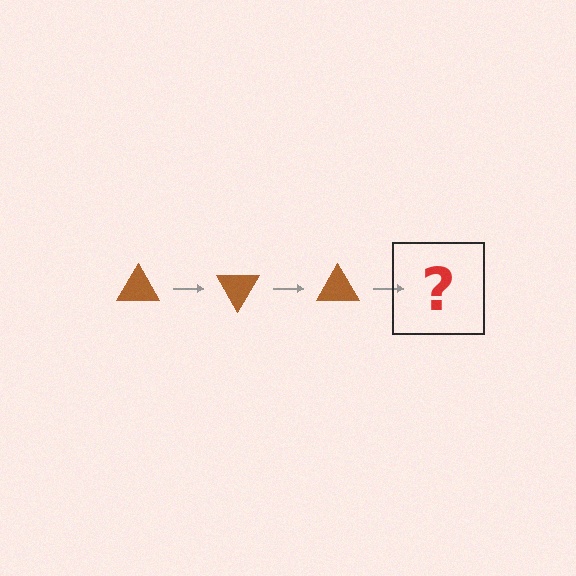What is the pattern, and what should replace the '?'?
The pattern is that the triangle rotates 60 degrees each step. The '?' should be a brown triangle rotated 180 degrees.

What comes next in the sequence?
The next element should be a brown triangle rotated 180 degrees.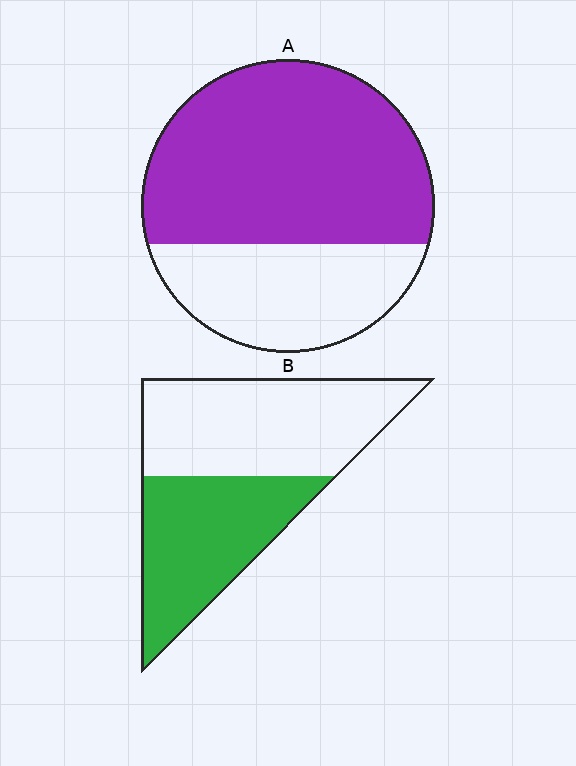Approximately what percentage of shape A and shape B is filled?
A is approximately 65% and B is approximately 45%.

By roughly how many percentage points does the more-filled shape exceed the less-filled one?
By roughly 20 percentage points (A over B).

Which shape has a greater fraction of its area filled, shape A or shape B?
Shape A.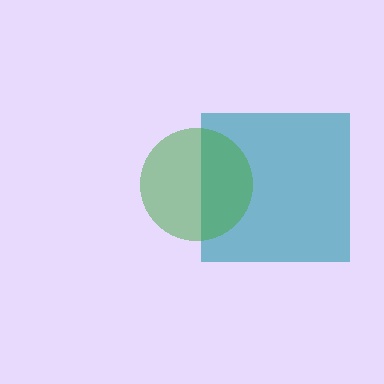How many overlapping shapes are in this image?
There are 2 overlapping shapes in the image.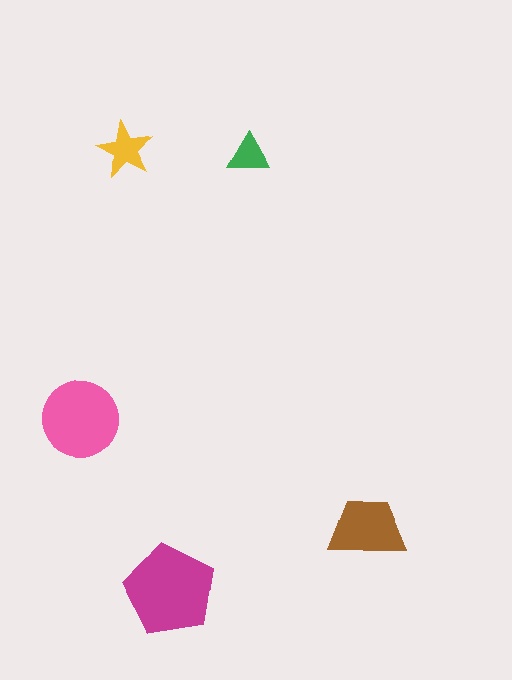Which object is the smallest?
The green triangle.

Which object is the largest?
The magenta pentagon.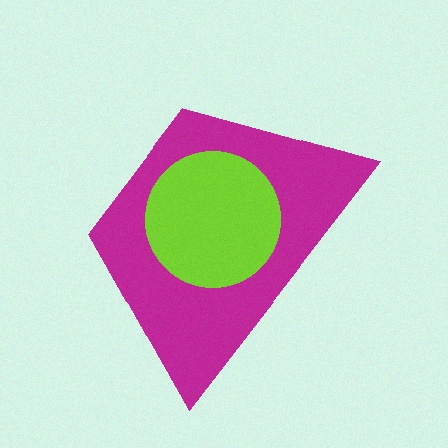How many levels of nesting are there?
2.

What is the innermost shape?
The lime circle.